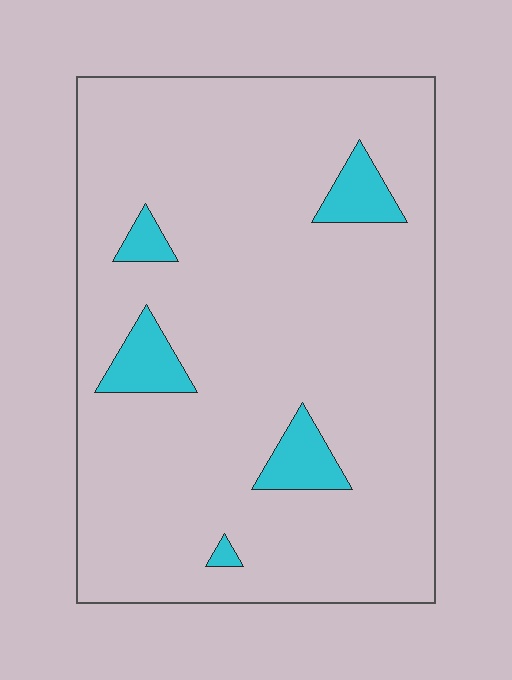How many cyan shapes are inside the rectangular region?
5.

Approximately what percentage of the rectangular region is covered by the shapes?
Approximately 10%.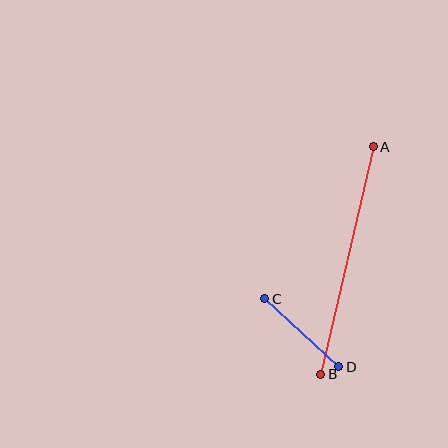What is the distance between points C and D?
The distance is approximately 101 pixels.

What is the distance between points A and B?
The distance is approximately 234 pixels.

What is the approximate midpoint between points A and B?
The midpoint is at approximately (347, 261) pixels.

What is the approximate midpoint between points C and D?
The midpoint is at approximately (302, 333) pixels.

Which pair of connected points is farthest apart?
Points A and B are farthest apart.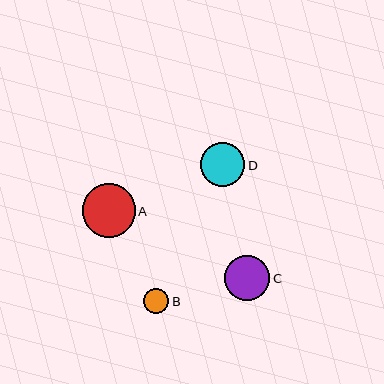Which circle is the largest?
Circle A is the largest with a size of approximately 53 pixels.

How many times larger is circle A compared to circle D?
Circle A is approximately 1.2 times the size of circle D.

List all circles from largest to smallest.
From largest to smallest: A, C, D, B.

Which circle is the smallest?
Circle B is the smallest with a size of approximately 25 pixels.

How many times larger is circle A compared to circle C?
Circle A is approximately 1.2 times the size of circle C.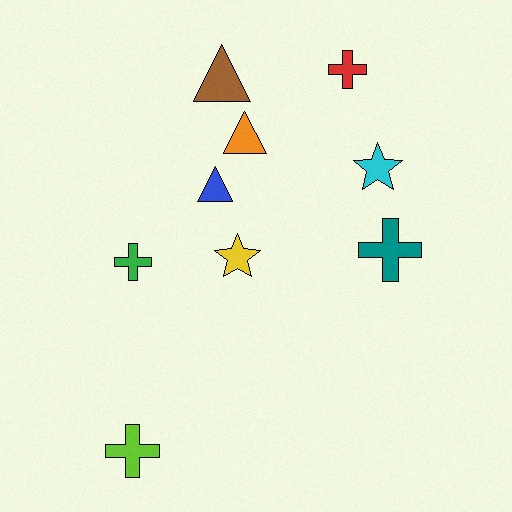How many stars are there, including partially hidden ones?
There are 2 stars.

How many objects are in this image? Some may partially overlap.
There are 9 objects.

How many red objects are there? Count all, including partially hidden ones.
There is 1 red object.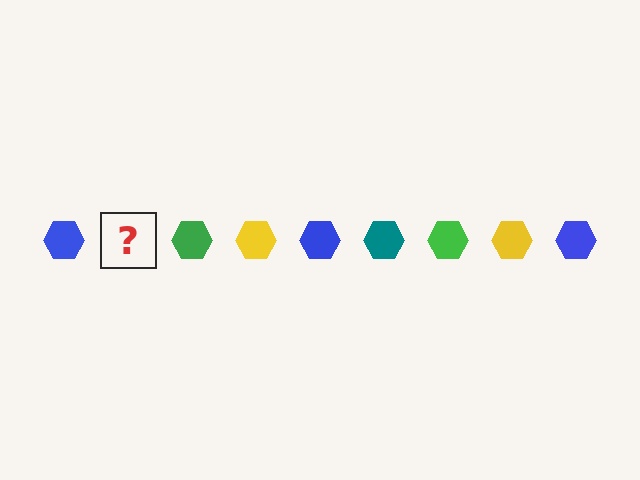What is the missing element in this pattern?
The missing element is a teal hexagon.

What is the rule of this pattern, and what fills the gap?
The rule is that the pattern cycles through blue, teal, green, yellow hexagons. The gap should be filled with a teal hexagon.